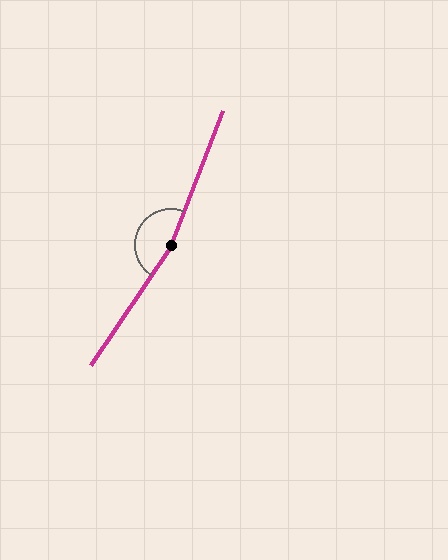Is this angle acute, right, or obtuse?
It is obtuse.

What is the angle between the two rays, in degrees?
Approximately 168 degrees.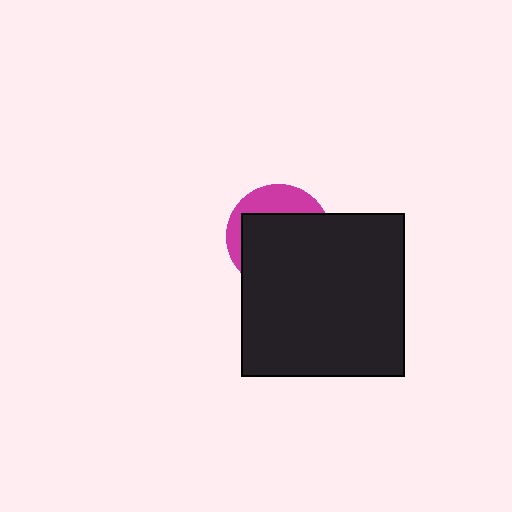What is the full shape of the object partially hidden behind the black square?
The partially hidden object is a magenta circle.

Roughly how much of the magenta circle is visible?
A small part of it is visible (roughly 31%).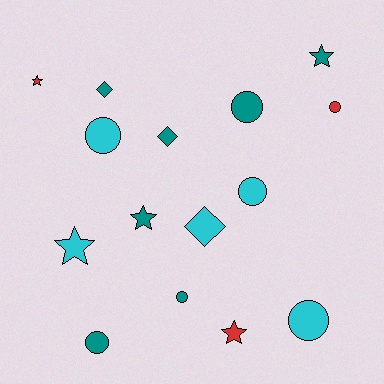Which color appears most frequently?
Teal, with 7 objects.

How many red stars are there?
There are 2 red stars.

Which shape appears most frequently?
Circle, with 7 objects.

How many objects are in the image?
There are 15 objects.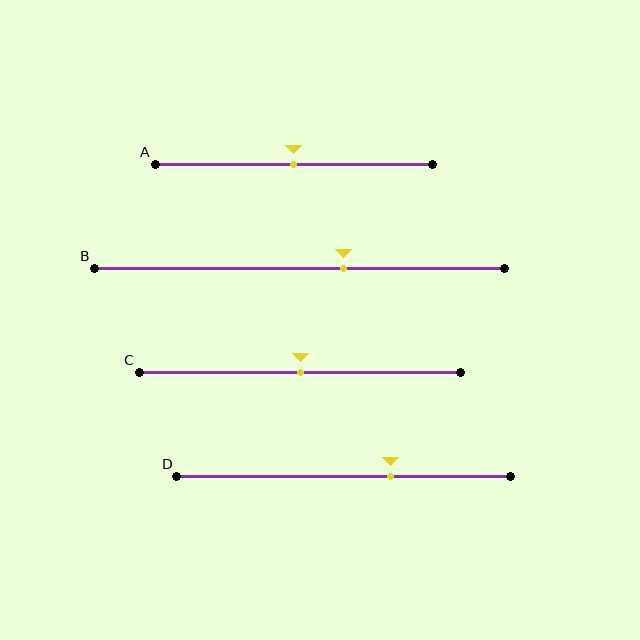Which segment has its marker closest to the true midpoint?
Segment A has its marker closest to the true midpoint.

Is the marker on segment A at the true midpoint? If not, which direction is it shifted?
Yes, the marker on segment A is at the true midpoint.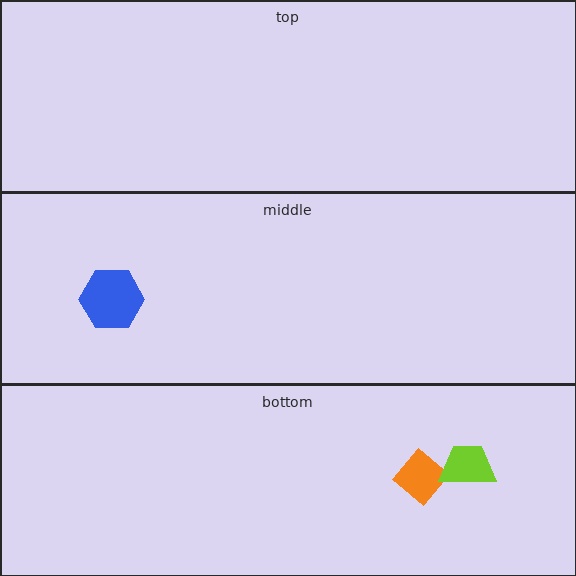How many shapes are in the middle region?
1.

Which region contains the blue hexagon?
The middle region.